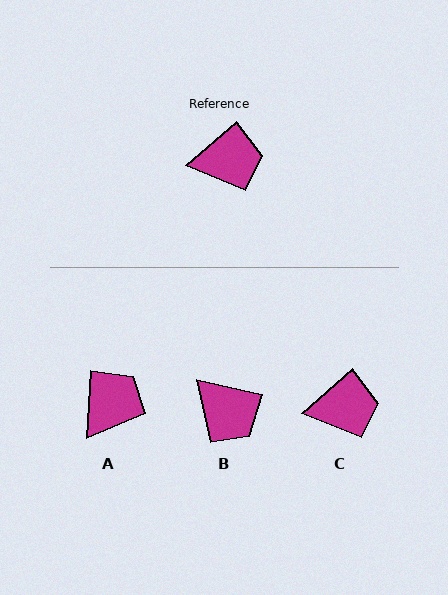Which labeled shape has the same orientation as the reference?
C.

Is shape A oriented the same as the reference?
No, it is off by about 45 degrees.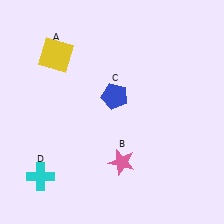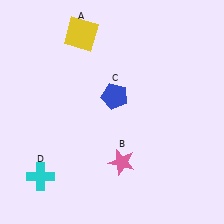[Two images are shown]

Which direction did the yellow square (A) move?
The yellow square (A) moved right.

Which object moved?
The yellow square (A) moved right.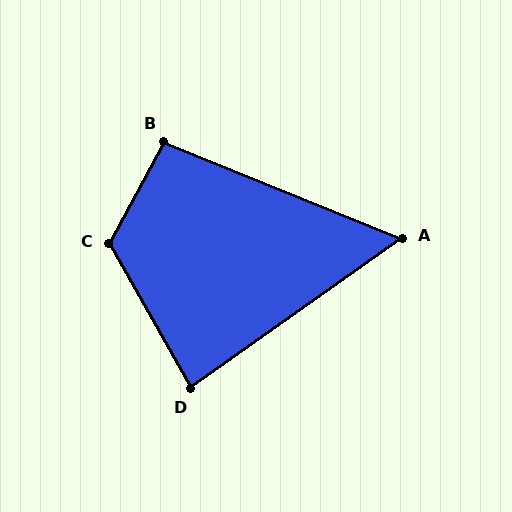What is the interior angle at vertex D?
Approximately 84 degrees (acute).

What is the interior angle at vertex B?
Approximately 96 degrees (obtuse).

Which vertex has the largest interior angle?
C, at approximately 123 degrees.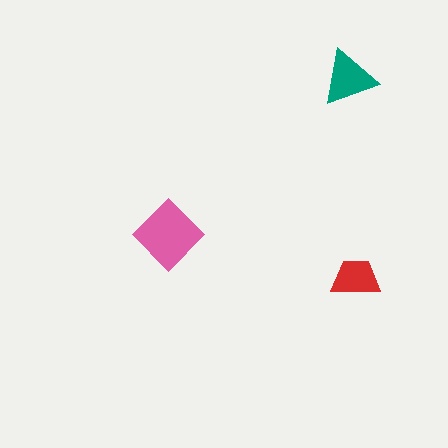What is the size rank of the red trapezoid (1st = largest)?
3rd.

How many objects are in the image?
There are 3 objects in the image.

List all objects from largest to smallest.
The pink diamond, the teal triangle, the red trapezoid.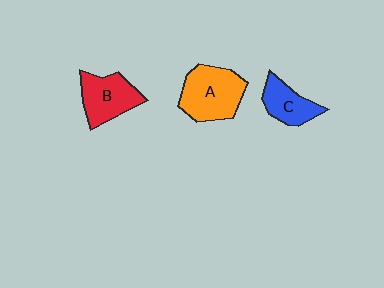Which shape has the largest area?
Shape A (orange).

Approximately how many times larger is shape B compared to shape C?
Approximately 1.3 times.